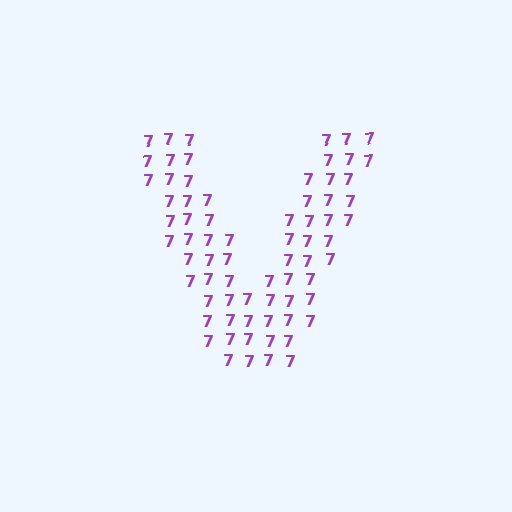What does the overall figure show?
The overall figure shows the letter V.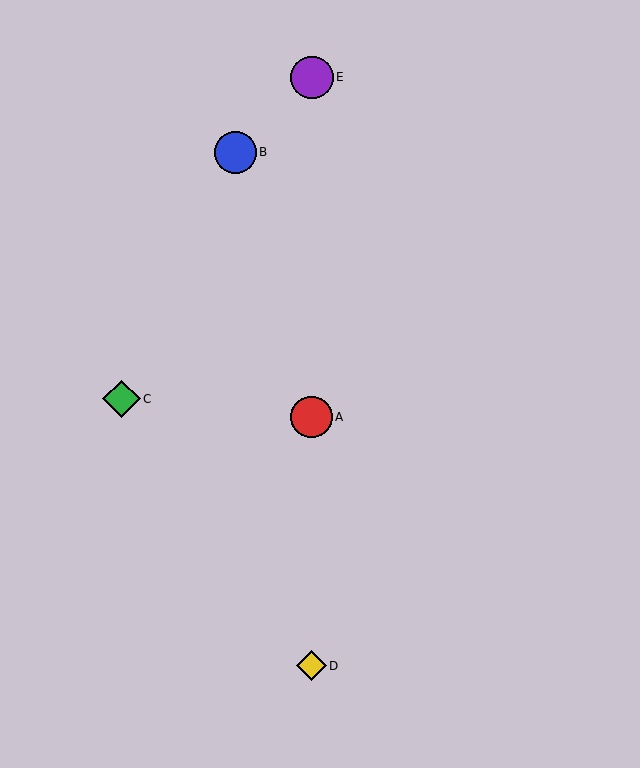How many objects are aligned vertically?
3 objects (A, D, E) are aligned vertically.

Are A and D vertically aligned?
Yes, both are at x≈312.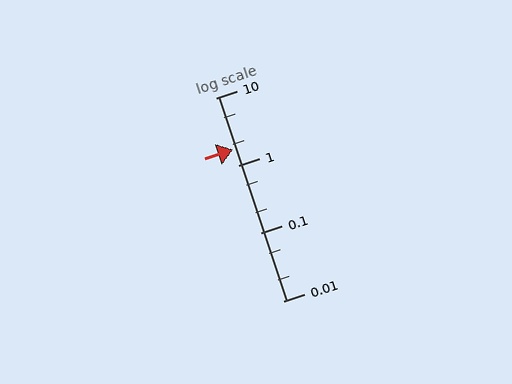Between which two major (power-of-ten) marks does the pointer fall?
The pointer is between 1 and 10.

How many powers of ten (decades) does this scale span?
The scale spans 3 decades, from 0.01 to 10.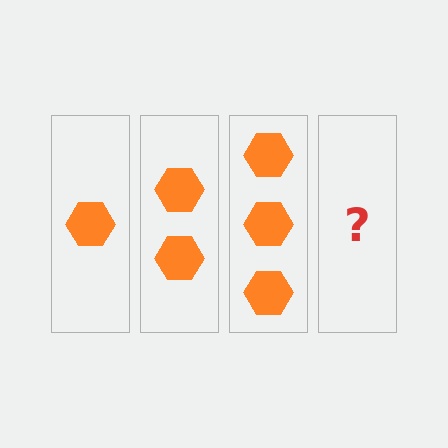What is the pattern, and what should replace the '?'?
The pattern is that each step adds one more hexagon. The '?' should be 4 hexagons.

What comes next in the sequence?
The next element should be 4 hexagons.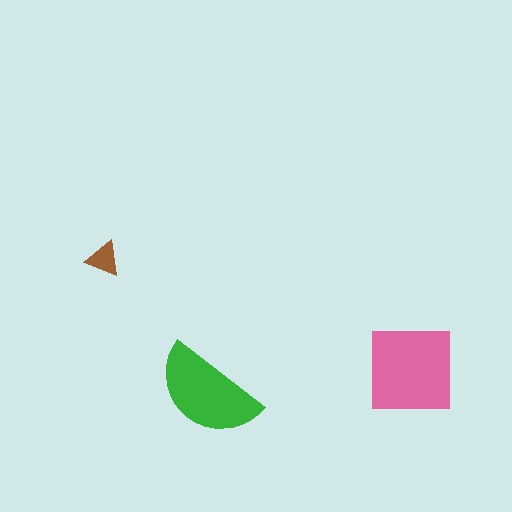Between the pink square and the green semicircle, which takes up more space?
The pink square.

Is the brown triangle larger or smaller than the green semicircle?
Smaller.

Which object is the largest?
The pink square.